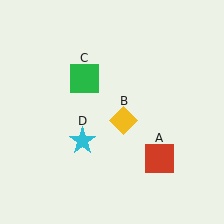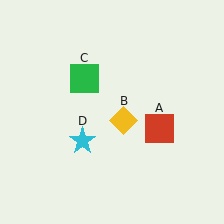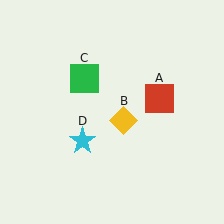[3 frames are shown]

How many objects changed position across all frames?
1 object changed position: red square (object A).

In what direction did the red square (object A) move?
The red square (object A) moved up.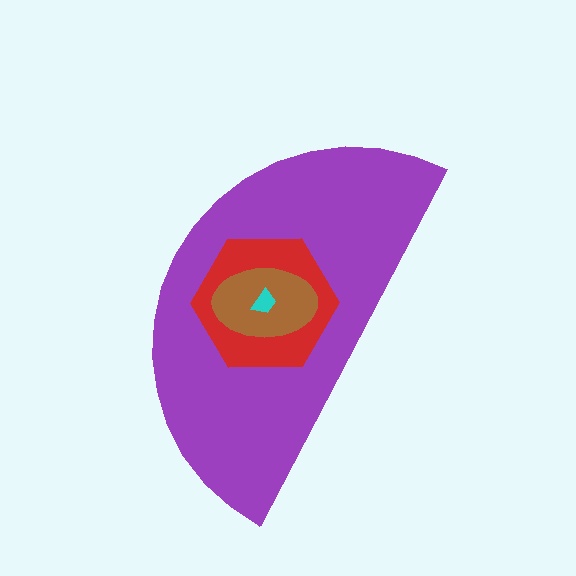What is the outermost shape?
The purple semicircle.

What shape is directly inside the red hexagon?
The brown ellipse.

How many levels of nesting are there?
4.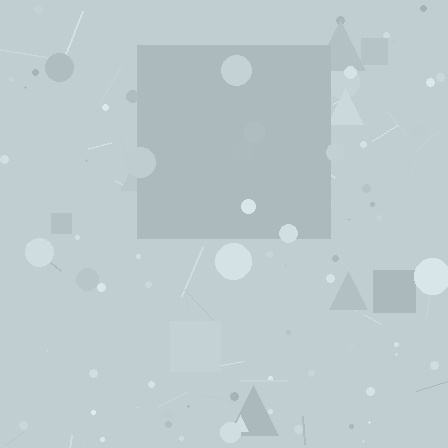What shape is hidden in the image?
A square is hidden in the image.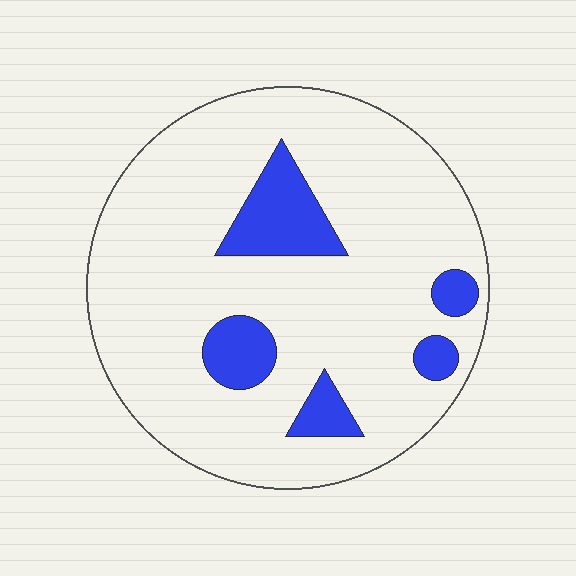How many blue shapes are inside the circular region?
5.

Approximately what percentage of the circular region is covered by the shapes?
Approximately 15%.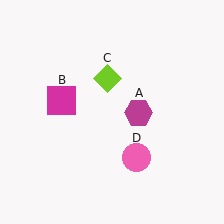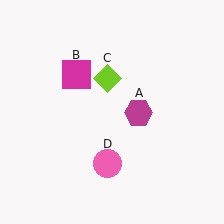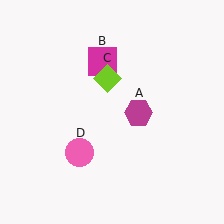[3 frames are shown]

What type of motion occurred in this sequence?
The magenta square (object B), pink circle (object D) rotated clockwise around the center of the scene.